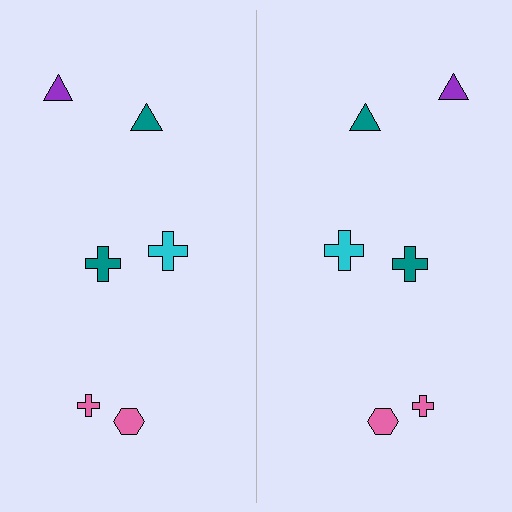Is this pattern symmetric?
Yes, this pattern has bilateral (reflection) symmetry.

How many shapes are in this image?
There are 12 shapes in this image.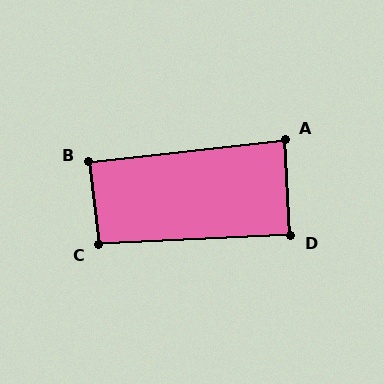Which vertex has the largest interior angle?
C, at approximately 94 degrees.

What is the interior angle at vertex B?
Approximately 90 degrees (approximately right).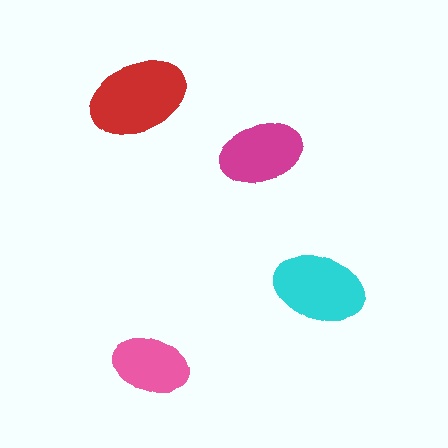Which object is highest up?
The red ellipse is topmost.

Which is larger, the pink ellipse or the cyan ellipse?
The cyan one.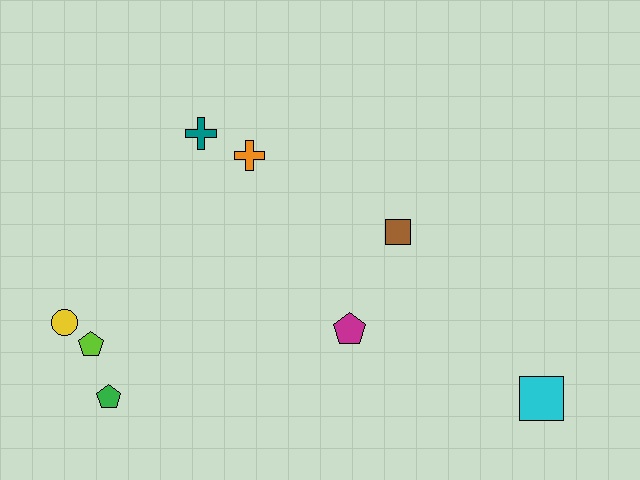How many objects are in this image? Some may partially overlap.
There are 8 objects.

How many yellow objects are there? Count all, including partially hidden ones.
There is 1 yellow object.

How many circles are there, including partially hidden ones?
There is 1 circle.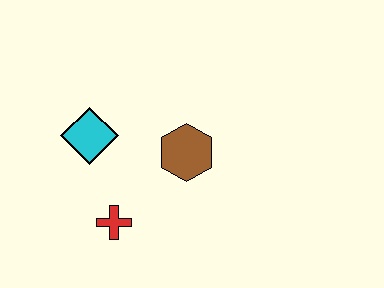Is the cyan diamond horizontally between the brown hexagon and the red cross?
No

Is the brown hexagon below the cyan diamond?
Yes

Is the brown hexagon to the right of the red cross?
Yes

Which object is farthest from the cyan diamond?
The brown hexagon is farthest from the cyan diamond.